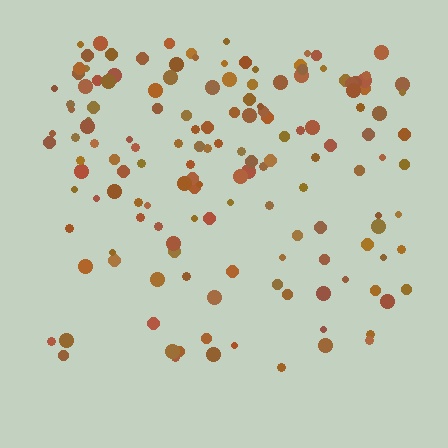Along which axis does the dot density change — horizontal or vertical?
Vertical.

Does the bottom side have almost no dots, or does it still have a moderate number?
Still a moderate number, just noticeably fewer than the top.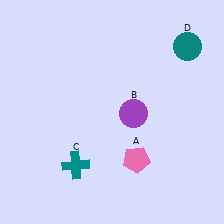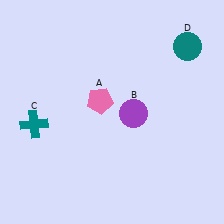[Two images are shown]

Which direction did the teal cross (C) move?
The teal cross (C) moved left.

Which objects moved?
The objects that moved are: the pink pentagon (A), the teal cross (C).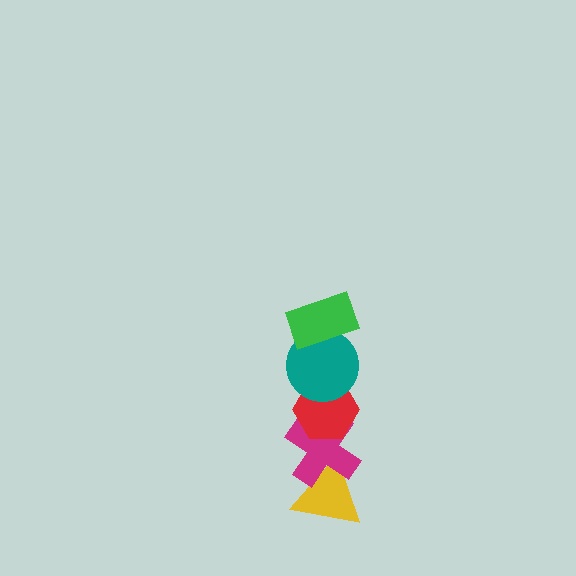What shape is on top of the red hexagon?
The teal circle is on top of the red hexagon.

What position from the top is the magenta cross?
The magenta cross is 4th from the top.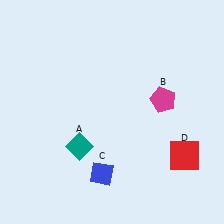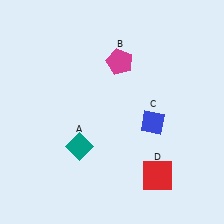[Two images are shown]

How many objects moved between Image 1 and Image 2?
3 objects moved between the two images.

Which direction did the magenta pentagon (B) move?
The magenta pentagon (B) moved left.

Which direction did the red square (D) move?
The red square (D) moved left.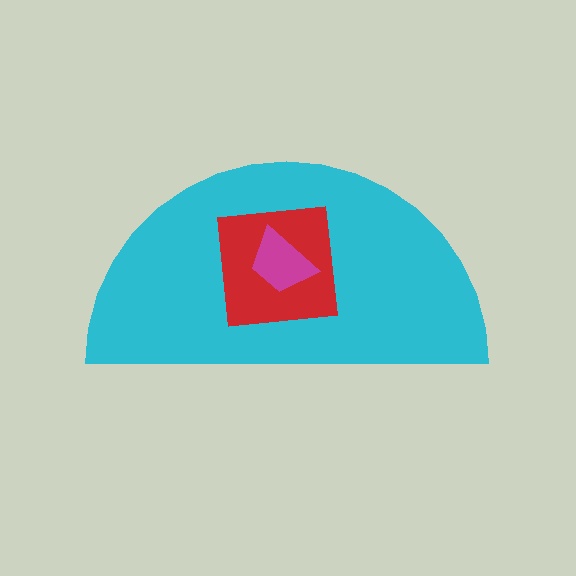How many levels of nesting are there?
3.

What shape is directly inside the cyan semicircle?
The red square.